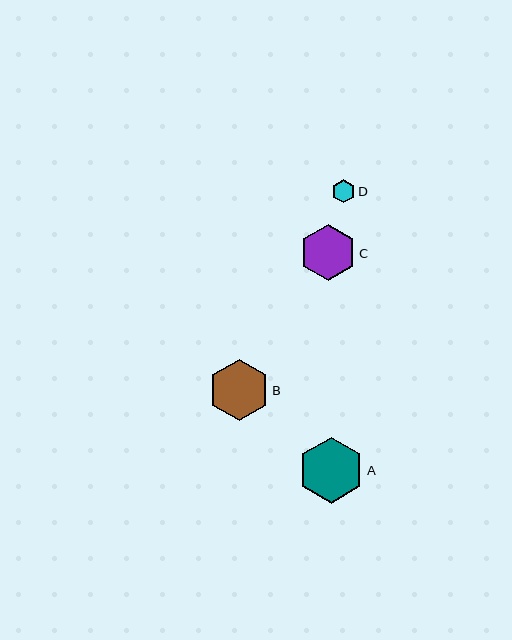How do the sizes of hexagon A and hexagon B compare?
Hexagon A and hexagon B are approximately the same size.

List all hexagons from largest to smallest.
From largest to smallest: A, B, C, D.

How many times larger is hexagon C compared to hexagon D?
Hexagon C is approximately 2.4 times the size of hexagon D.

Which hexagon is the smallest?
Hexagon D is the smallest with a size of approximately 23 pixels.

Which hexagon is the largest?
Hexagon A is the largest with a size of approximately 66 pixels.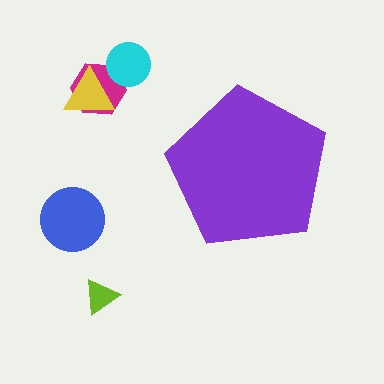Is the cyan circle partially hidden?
No, the cyan circle is fully visible.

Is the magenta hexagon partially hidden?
No, the magenta hexagon is fully visible.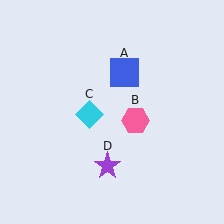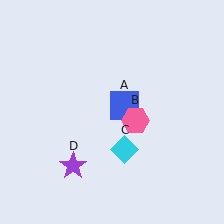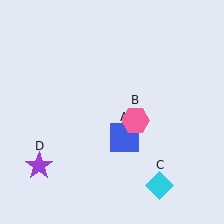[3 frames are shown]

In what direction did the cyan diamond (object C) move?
The cyan diamond (object C) moved down and to the right.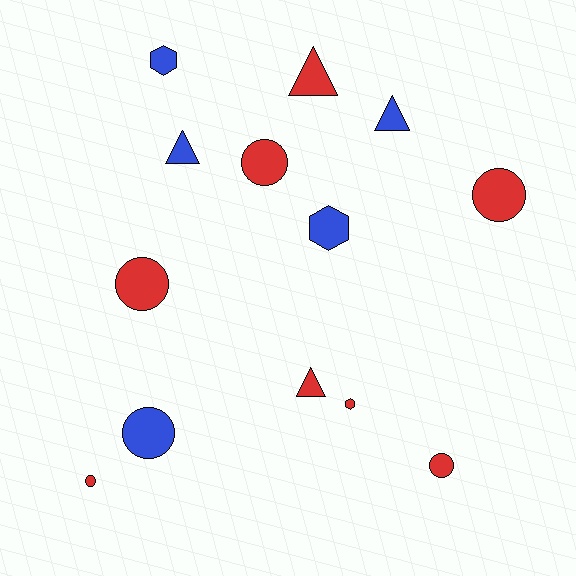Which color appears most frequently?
Red, with 8 objects.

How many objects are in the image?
There are 13 objects.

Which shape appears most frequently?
Circle, with 6 objects.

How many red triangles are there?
There are 2 red triangles.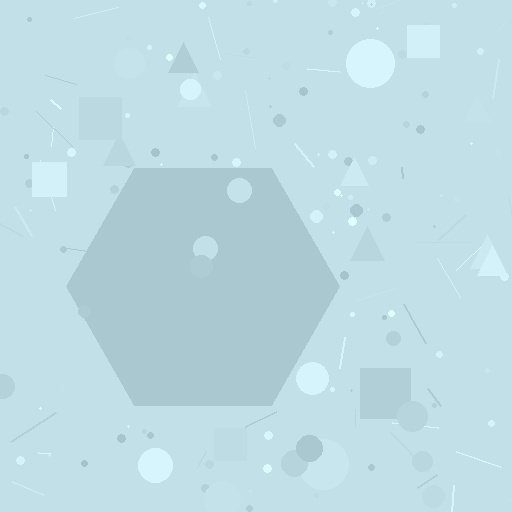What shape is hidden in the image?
A hexagon is hidden in the image.